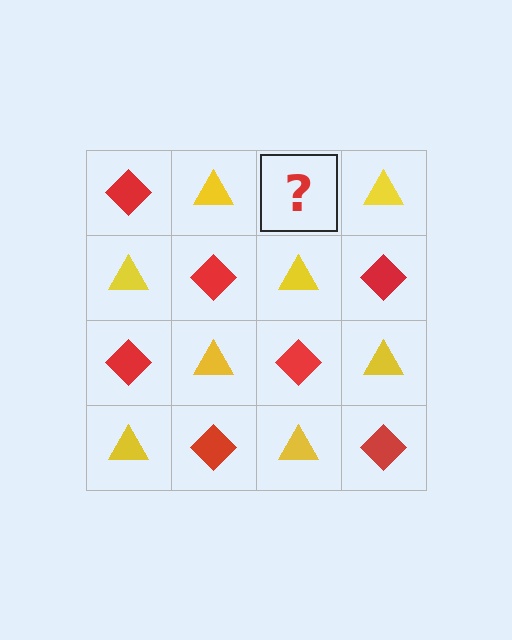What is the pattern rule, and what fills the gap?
The rule is that it alternates red diamond and yellow triangle in a checkerboard pattern. The gap should be filled with a red diamond.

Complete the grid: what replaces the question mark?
The question mark should be replaced with a red diamond.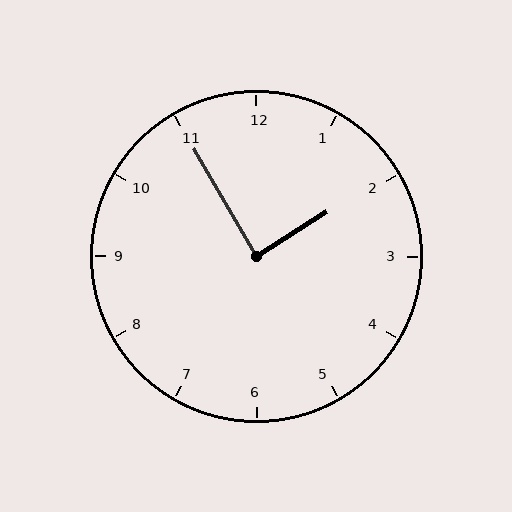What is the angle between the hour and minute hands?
Approximately 88 degrees.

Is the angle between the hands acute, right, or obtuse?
It is right.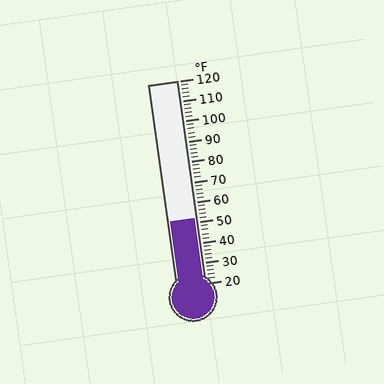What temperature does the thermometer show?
The thermometer shows approximately 52°F.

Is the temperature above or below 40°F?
The temperature is above 40°F.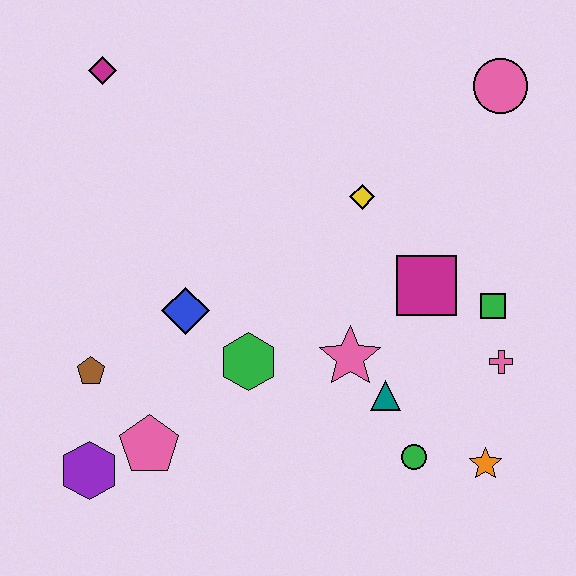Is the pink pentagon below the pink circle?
Yes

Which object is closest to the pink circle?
The yellow diamond is closest to the pink circle.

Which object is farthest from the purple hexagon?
The pink circle is farthest from the purple hexagon.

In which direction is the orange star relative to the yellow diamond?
The orange star is below the yellow diamond.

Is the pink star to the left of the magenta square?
Yes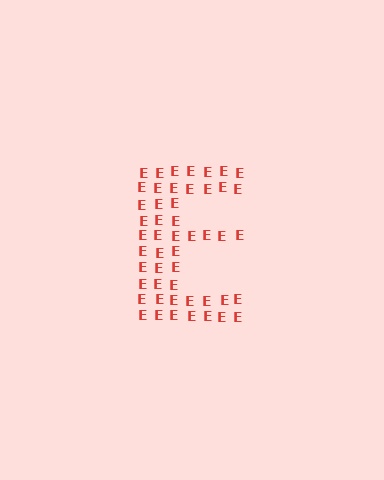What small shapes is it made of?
It is made of small letter E's.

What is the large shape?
The large shape is the letter E.